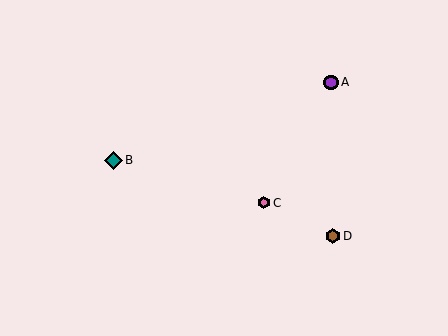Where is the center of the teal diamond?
The center of the teal diamond is at (113, 160).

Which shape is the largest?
The teal diamond (labeled B) is the largest.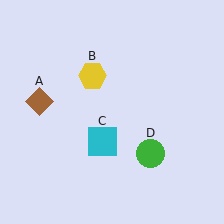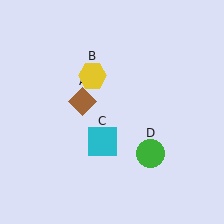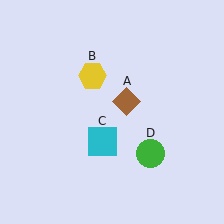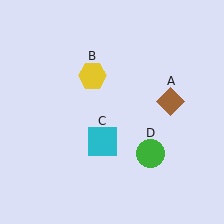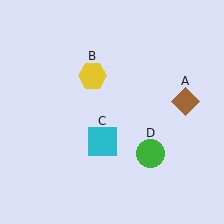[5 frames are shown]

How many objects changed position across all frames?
1 object changed position: brown diamond (object A).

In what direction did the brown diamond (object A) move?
The brown diamond (object A) moved right.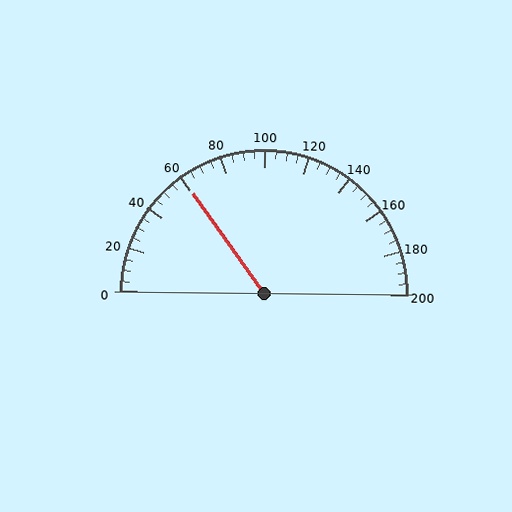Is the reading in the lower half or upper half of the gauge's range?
The reading is in the lower half of the range (0 to 200).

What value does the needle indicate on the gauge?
The needle indicates approximately 60.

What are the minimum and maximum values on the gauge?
The gauge ranges from 0 to 200.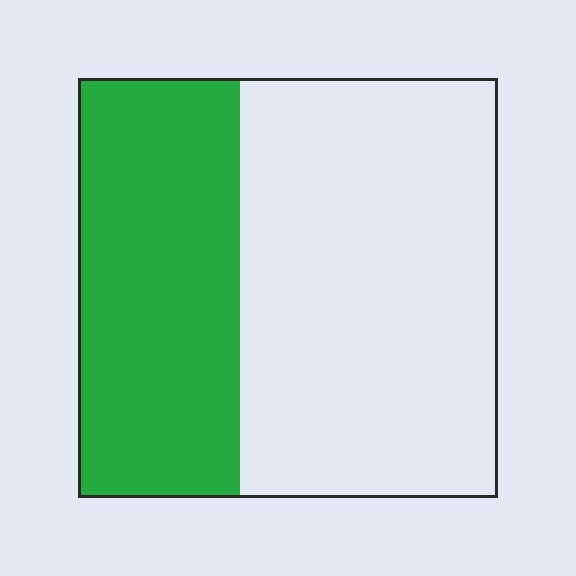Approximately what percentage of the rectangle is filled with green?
Approximately 40%.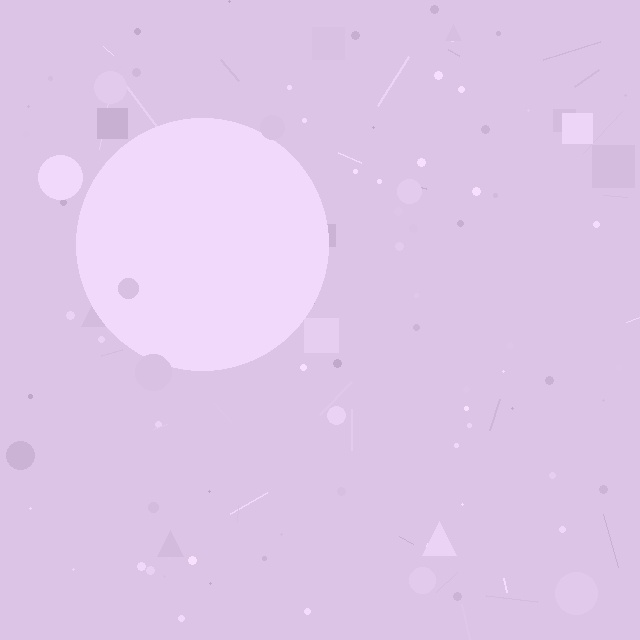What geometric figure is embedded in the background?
A circle is embedded in the background.